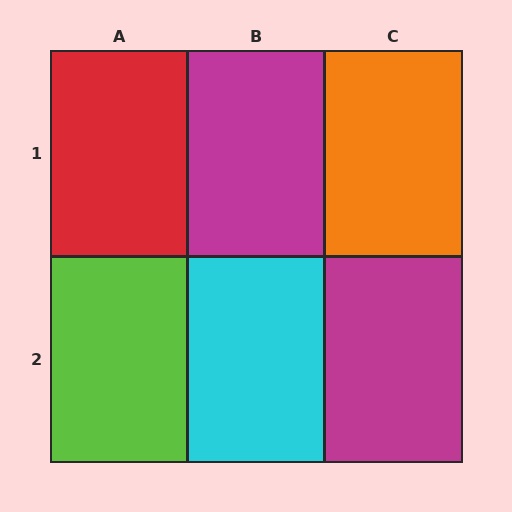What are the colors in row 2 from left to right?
Lime, cyan, magenta.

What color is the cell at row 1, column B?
Magenta.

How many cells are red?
1 cell is red.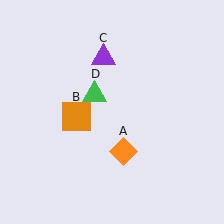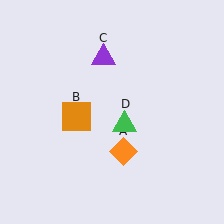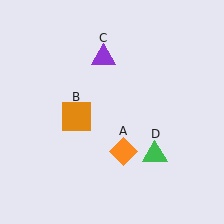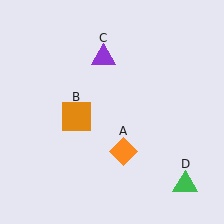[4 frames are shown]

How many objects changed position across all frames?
1 object changed position: green triangle (object D).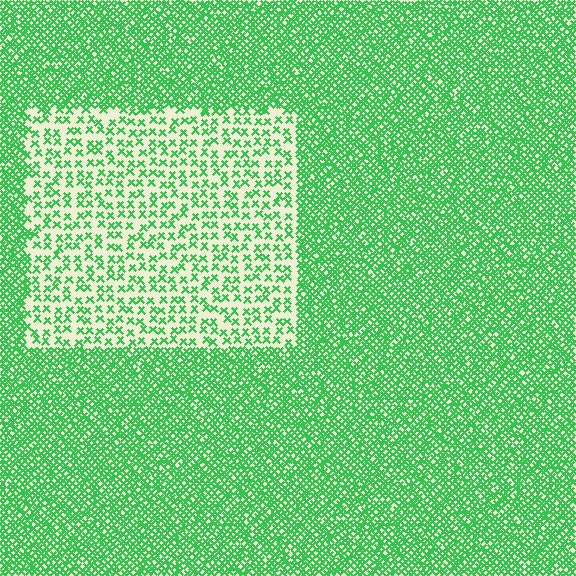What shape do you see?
I see a rectangle.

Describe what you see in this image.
The image contains small green elements arranged at two different densities. A rectangle-shaped region is visible where the elements are less densely packed than the surrounding area.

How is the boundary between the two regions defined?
The boundary is defined by a change in element density (approximately 2.8x ratio). All elements are the same color, size, and shape.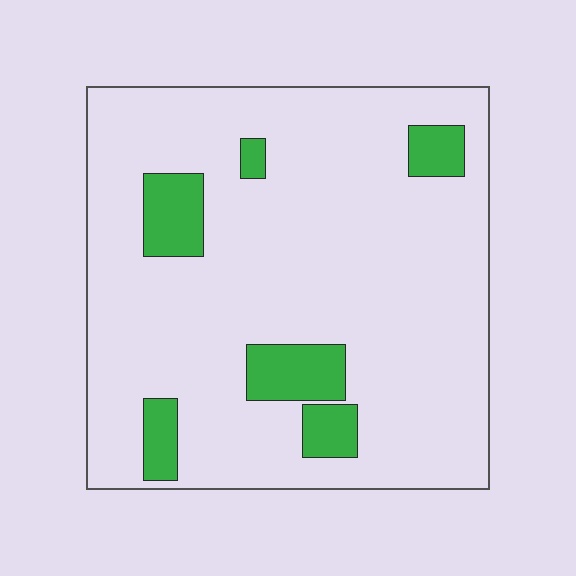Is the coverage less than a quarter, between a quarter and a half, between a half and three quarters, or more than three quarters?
Less than a quarter.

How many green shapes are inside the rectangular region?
6.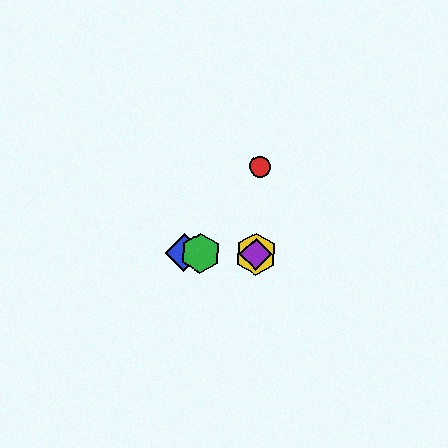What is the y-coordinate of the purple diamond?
The purple diamond is at y≈254.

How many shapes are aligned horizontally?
4 shapes (the blue diamond, the green hexagon, the yellow hexagon, the purple diamond) are aligned horizontally.